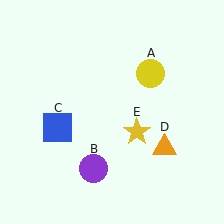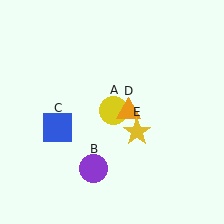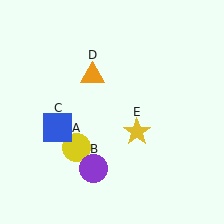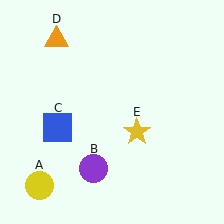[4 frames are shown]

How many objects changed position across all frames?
2 objects changed position: yellow circle (object A), orange triangle (object D).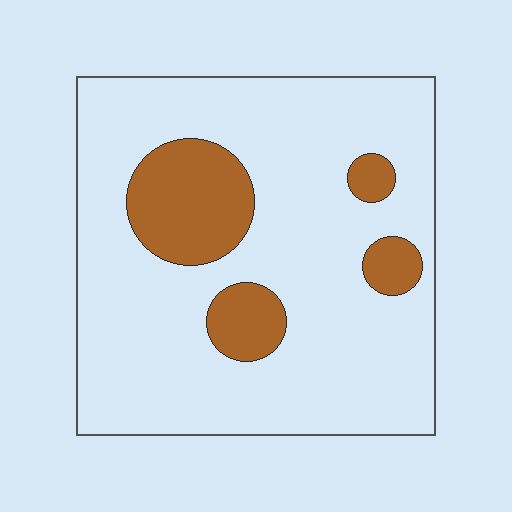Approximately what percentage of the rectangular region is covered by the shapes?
Approximately 20%.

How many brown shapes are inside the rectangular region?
4.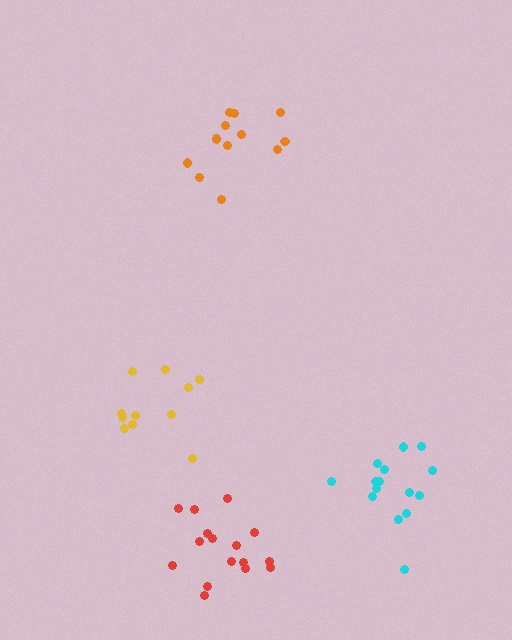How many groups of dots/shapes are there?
There are 4 groups.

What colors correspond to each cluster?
The clusters are colored: red, cyan, yellow, orange.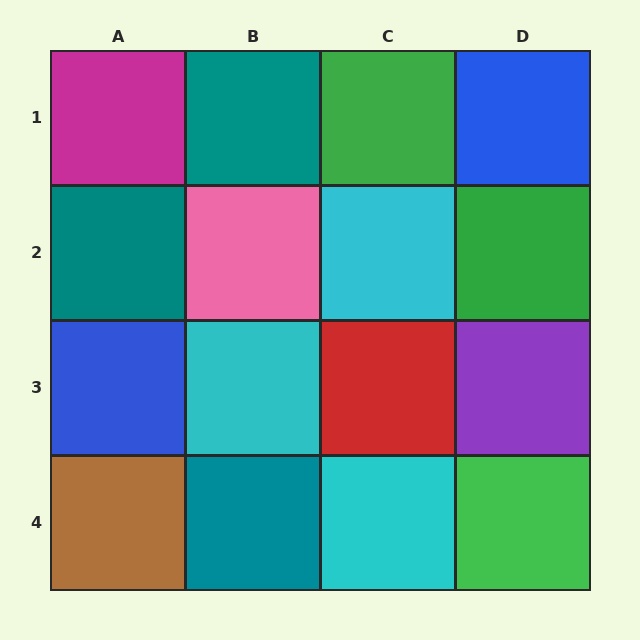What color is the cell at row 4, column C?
Cyan.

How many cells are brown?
1 cell is brown.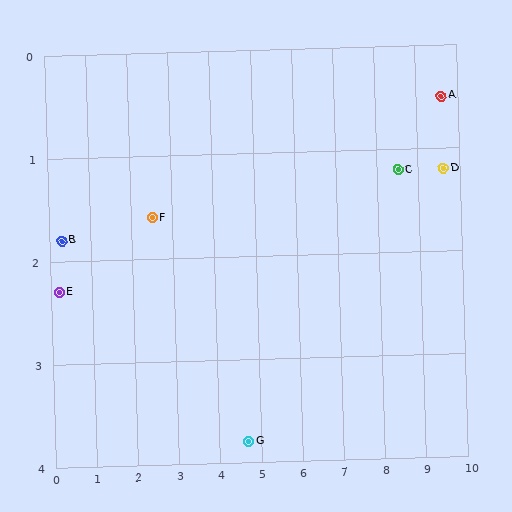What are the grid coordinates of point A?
Point A is at approximately (9.6, 0.5).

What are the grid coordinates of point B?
Point B is at approximately (0.3, 1.8).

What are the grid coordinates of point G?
Point G is at approximately (4.7, 3.8).